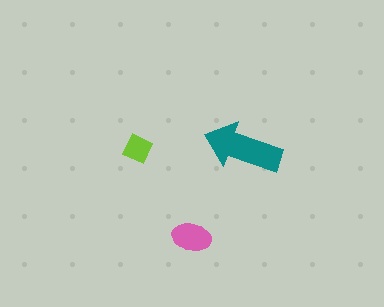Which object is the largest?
The teal arrow.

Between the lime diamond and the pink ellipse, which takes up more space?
The pink ellipse.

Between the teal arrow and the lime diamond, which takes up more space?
The teal arrow.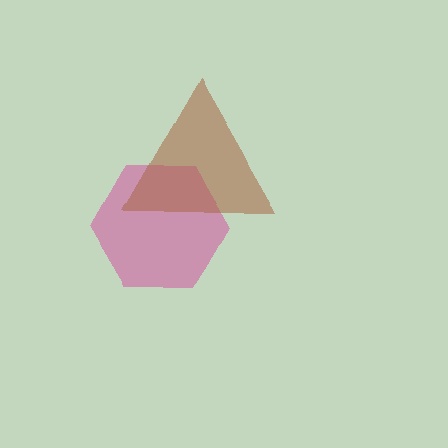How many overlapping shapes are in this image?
There are 2 overlapping shapes in the image.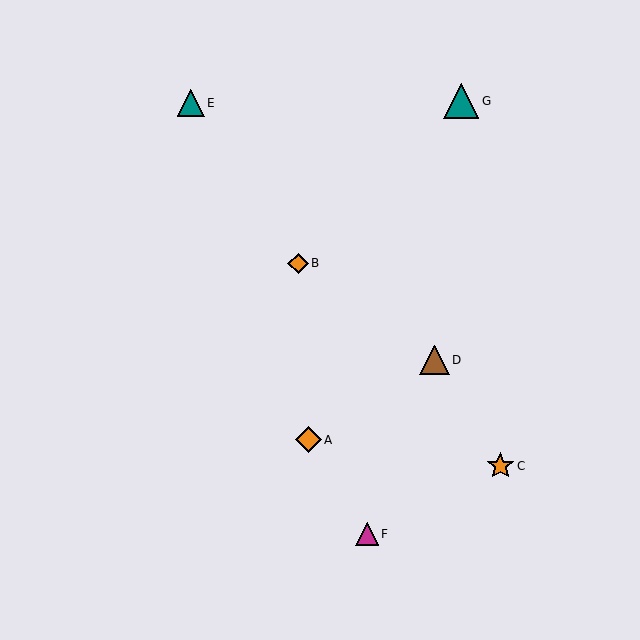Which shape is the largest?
The teal triangle (labeled G) is the largest.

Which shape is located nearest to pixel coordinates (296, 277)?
The orange diamond (labeled B) at (298, 263) is nearest to that location.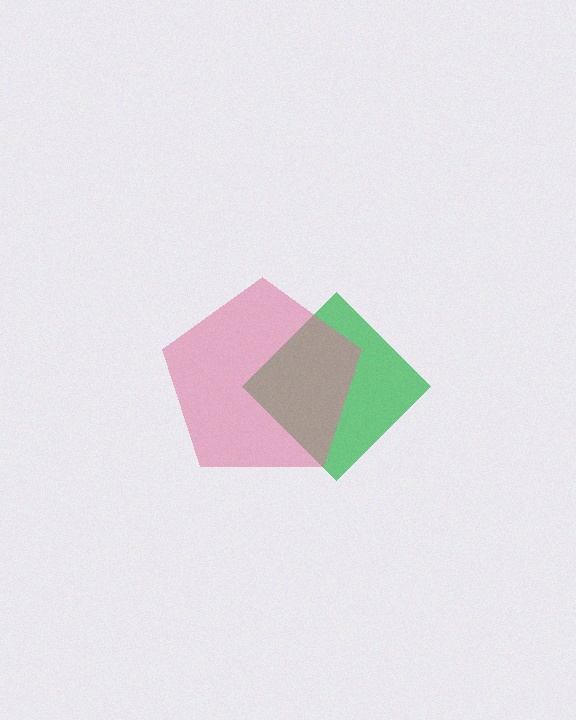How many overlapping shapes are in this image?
There are 2 overlapping shapes in the image.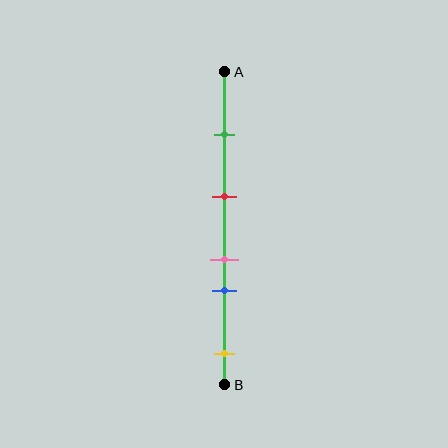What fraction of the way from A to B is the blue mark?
The blue mark is approximately 70% (0.7) of the way from A to B.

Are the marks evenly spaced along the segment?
No, the marks are not evenly spaced.